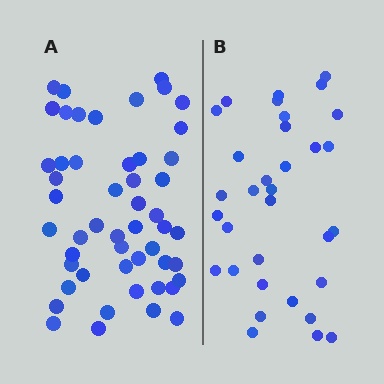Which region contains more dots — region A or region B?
Region A (the left region) has more dots.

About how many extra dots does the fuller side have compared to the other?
Region A has approximately 20 more dots than region B.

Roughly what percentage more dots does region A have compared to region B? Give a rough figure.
About 55% more.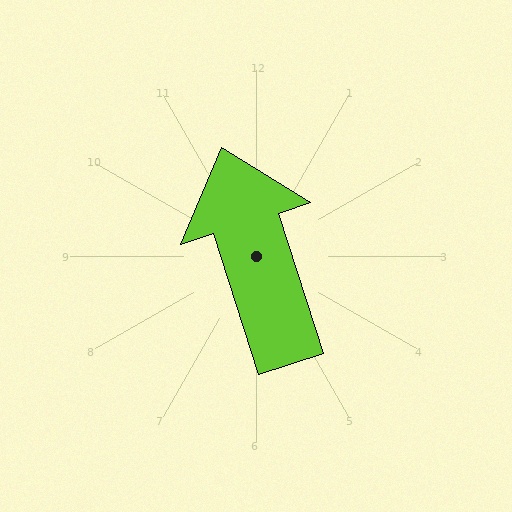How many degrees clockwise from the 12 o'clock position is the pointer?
Approximately 342 degrees.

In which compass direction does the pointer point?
North.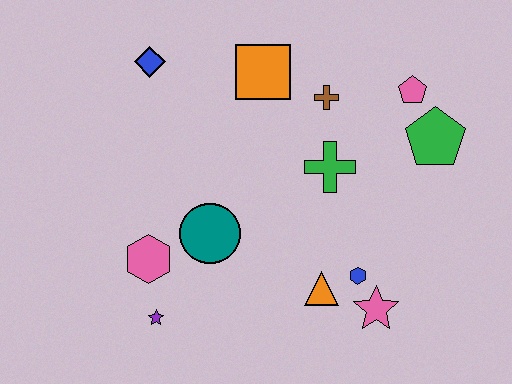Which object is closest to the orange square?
The brown cross is closest to the orange square.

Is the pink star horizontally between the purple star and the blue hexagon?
No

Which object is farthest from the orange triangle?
The blue diamond is farthest from the orange triangle.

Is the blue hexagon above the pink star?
Yes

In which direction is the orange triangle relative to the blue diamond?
The orange triangle is below the blue diamond.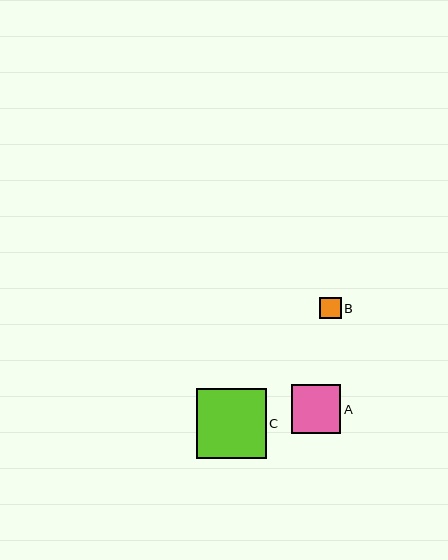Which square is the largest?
Square C is the largest with a size of approximately 70 pixels.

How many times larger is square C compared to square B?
Square C is approximately 3.3 times the size of square B.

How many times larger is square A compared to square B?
Square A is approximately 2.3 times the size of square B.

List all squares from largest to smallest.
From largest to smallest: C, A, B.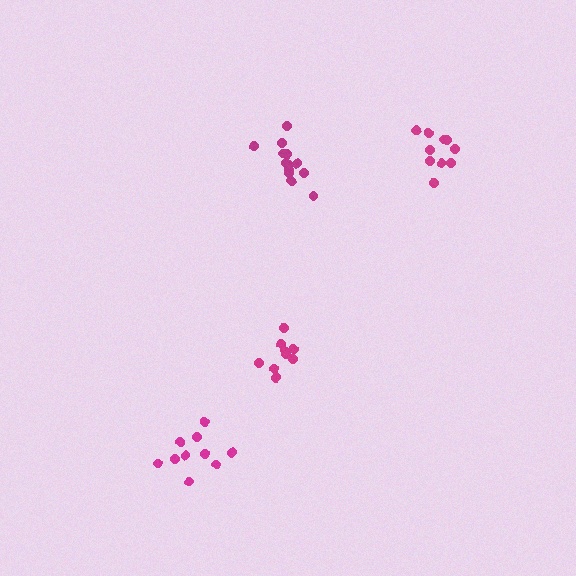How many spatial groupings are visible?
There are 4 spatial groupings.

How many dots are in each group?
Group 1: 10 dots, Group 2: 9 dots, Group 3: 10 dots, Group 4: 13 dots (42 total).